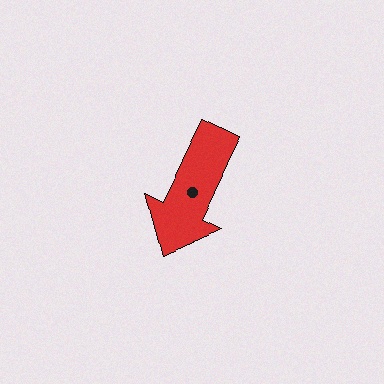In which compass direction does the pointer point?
Southwest.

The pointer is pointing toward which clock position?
Roughly 7 o'clock.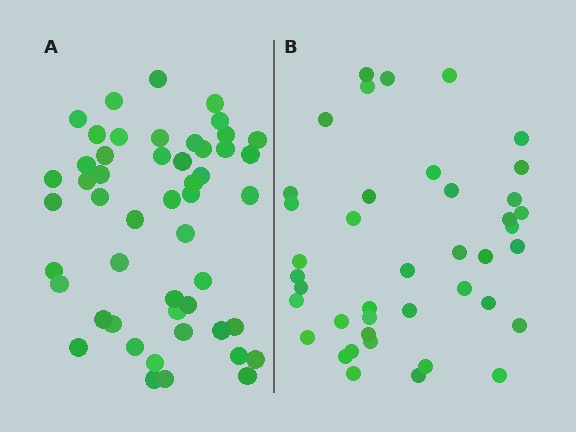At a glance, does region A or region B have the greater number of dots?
Region A (the left region) has more dots.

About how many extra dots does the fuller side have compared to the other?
Region A has roughly 8 or so more dots than region B.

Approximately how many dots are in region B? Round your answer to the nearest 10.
About 40 dots. (The exact count is 41, which rounds to 40.)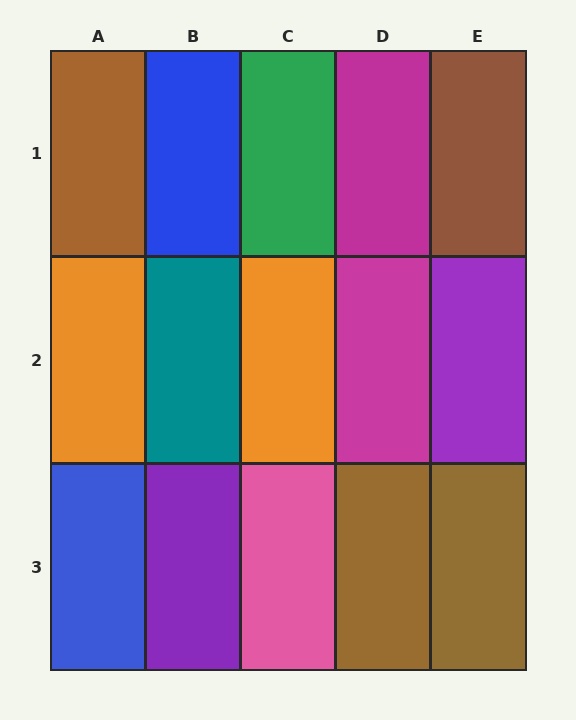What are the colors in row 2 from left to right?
Orange, teal, orange, magenta, purple.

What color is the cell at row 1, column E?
Brown.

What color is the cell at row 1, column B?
Blue.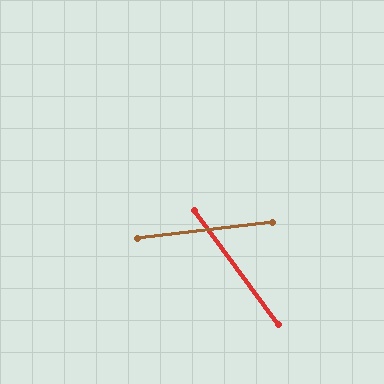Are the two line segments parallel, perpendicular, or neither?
Neither parallel nor perpendicular — they differ by about 60°.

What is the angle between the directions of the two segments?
Approximately 60 degrees.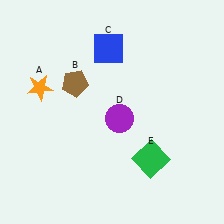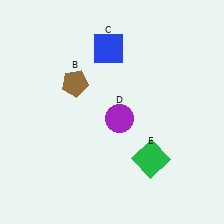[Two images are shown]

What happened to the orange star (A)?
The orange star (A) was removed in Image 2. It was in the top-left area of Image 1.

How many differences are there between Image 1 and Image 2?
There is 1 difference between the two images.